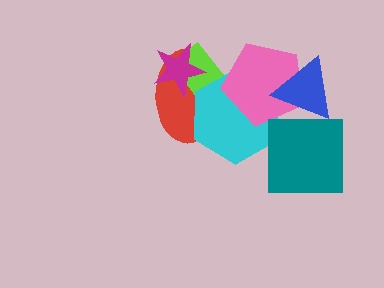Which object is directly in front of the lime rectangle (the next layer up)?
The cyan hexagon is directly in front of the lime rectangle.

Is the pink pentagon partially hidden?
Yes, it is partially covered by another shape.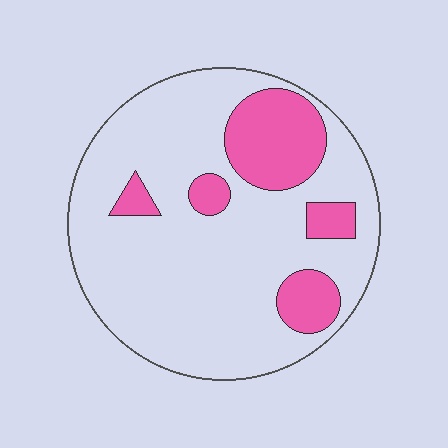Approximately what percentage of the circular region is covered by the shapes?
Approximately 20%.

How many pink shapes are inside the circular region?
5.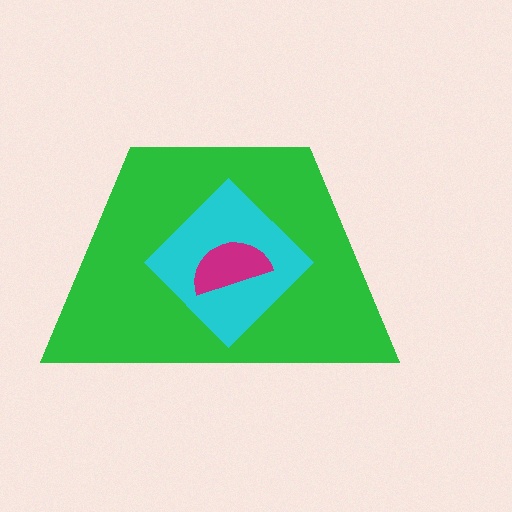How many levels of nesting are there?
3.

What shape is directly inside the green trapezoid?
The cyan diamond.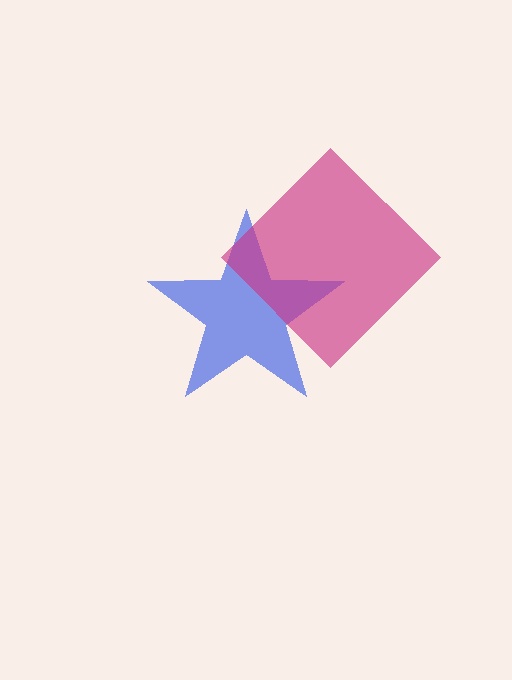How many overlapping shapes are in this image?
There are 2 overlapping shapes in the image.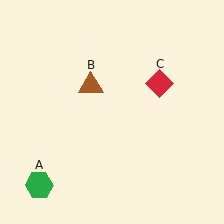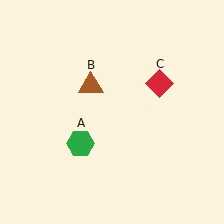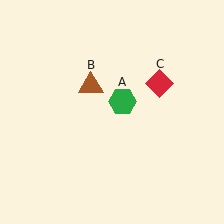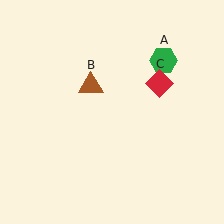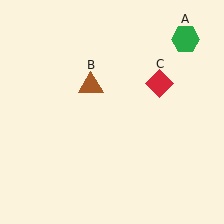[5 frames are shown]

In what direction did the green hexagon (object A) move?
The green hexagon (object A) moved up and to the right.